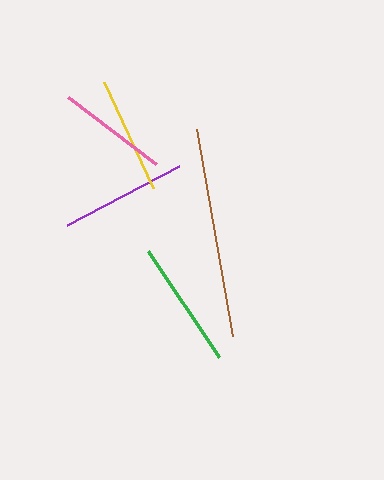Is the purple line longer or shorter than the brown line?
The brown line is longer than the purple line.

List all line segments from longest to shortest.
From longest to shortest: brown, green, purple, yellow, pink.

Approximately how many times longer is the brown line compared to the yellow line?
The brown line is approximately 1.8 times the length of the yellow line.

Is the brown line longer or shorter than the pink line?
The brown line is longer than the pink line.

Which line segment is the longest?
The brown line is the longest at approximately 210 pixels.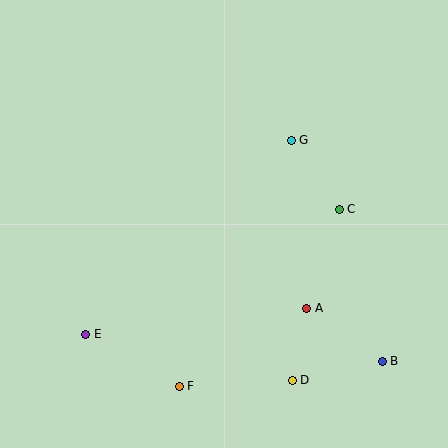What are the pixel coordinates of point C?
Point C is at (339, 209).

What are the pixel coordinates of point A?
Point A is at (307, 308).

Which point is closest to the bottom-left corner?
Point E is closest to the bottom-left corner.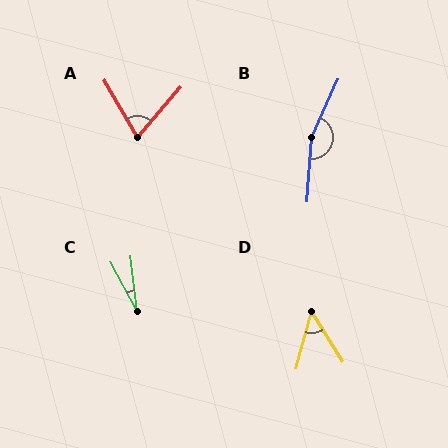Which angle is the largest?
B, at approximately 160 degrees.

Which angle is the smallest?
C, at approximately 22 degrees.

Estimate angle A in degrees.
Approximately 71 degrees.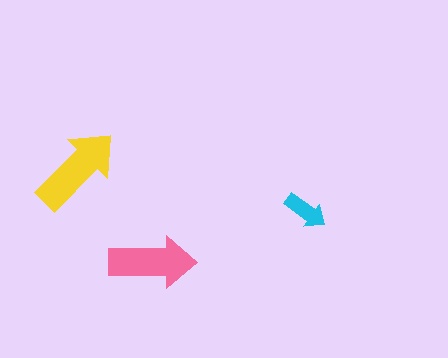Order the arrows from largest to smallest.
the yellow one, the pink one, the cyan one.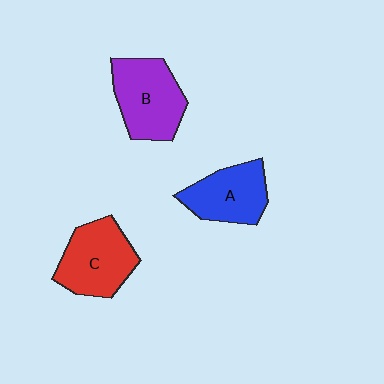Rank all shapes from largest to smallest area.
From largest to smallest: B (purple), C (red), A (blue).